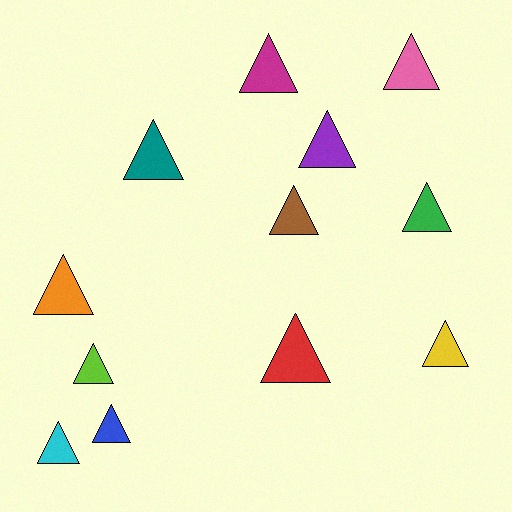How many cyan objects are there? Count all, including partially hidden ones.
There is 1 cyan object.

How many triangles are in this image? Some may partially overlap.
There are 12 triangles.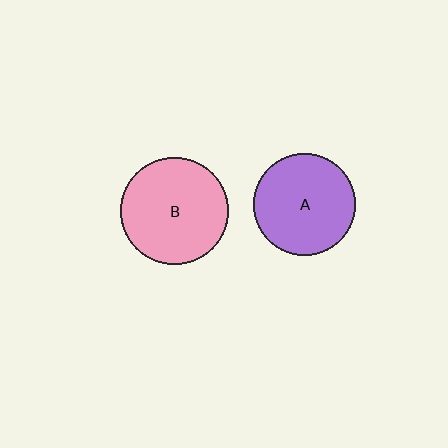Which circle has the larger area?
Circle B (pink).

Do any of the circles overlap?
No, none of the circles overlap.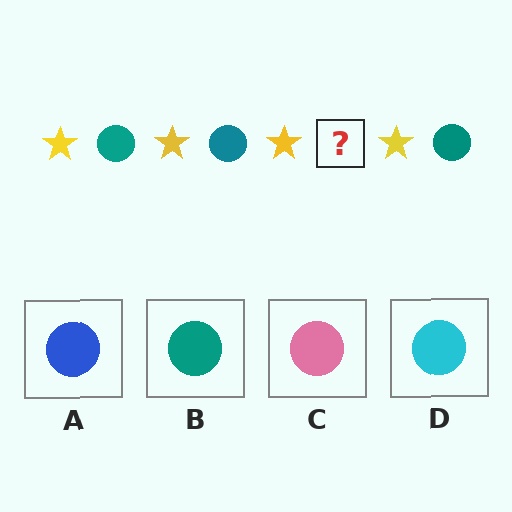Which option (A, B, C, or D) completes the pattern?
B.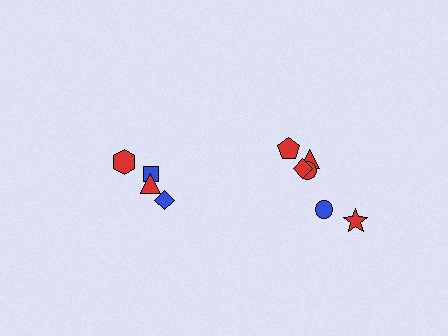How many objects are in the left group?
There are 4 objects.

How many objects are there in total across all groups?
There are 10 objects.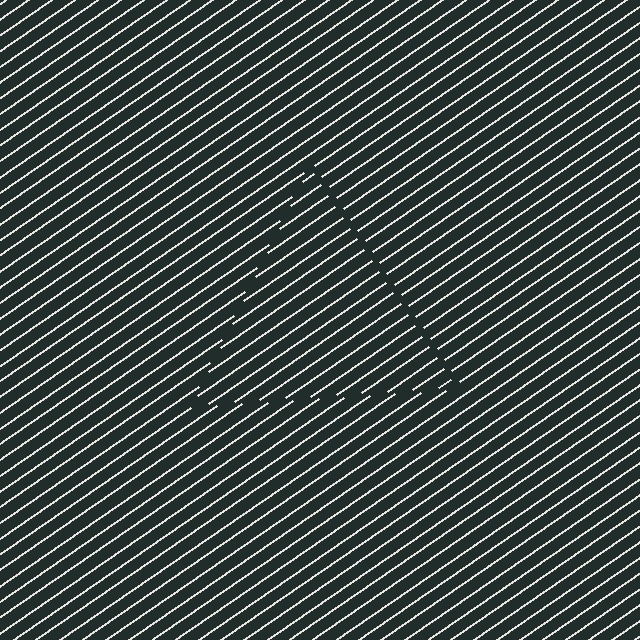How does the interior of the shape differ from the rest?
The interior of the shape contains the same grating, shifted by half a period — the contour is defined by the phase discontinuity where line-ends from the inner and outer gratings abut.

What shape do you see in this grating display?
An illusory triangle. The interior of the shape contains the same grating, shifted by half a period — the contour is defined by the phase discontinuity where line-ends from the inner and outer gratings abut.